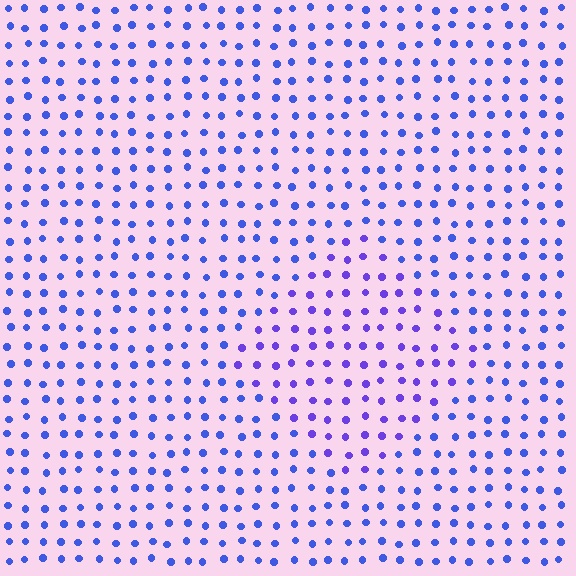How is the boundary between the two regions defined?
The boundary is defined purely by a slight shift in hue (about 26 degrees). Spacing, size, and orientation are identical on both sides.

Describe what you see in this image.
The image is filled with small blue elements in a uniform arrangement. A diamond-shaped region is visible where the elements are tinted to a slightly different hue, forming a subtle color boundary.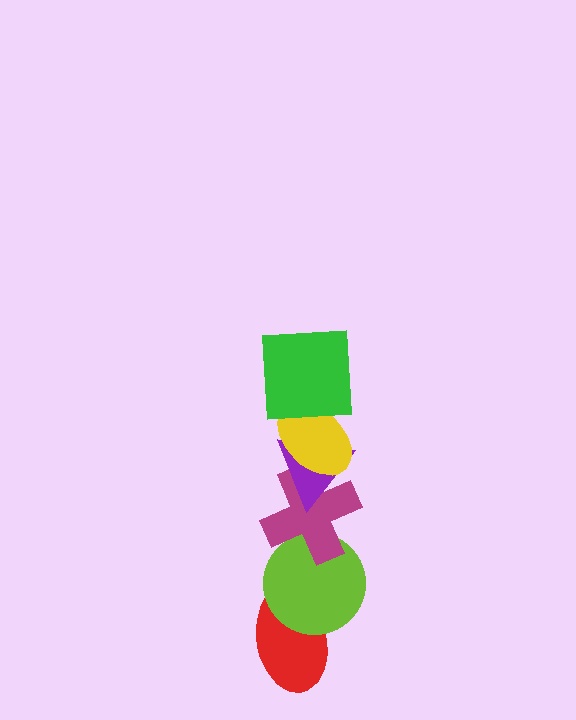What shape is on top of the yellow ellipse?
The green square is on top of the yellow ellipse.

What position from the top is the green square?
The green square is 1st from the top.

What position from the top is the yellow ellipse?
The yellow ellipse is 2nd from the top.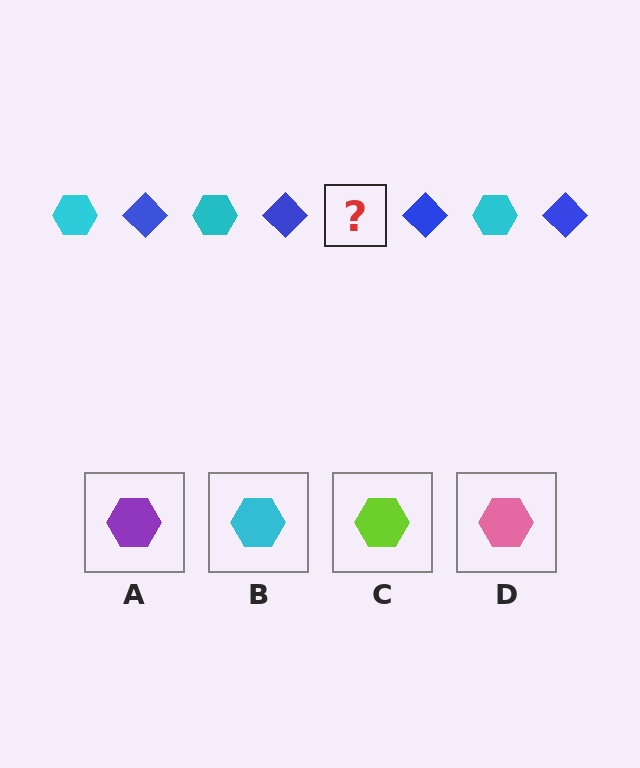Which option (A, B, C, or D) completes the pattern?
B.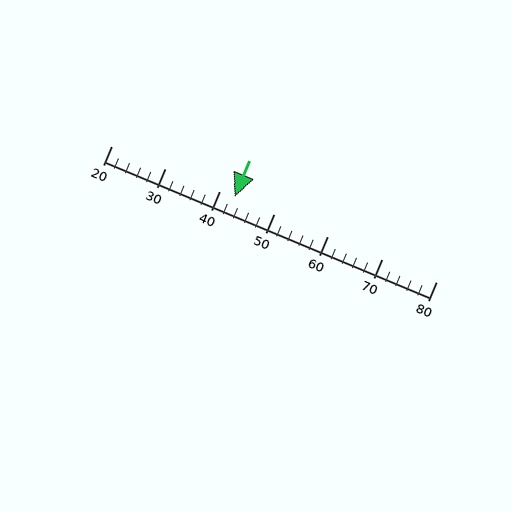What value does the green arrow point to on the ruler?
The green arrow points to approximately 43.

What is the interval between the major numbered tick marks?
The major tick marks are spaced 10 units apart.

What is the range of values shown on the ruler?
The ruler shows values from 20 to 80.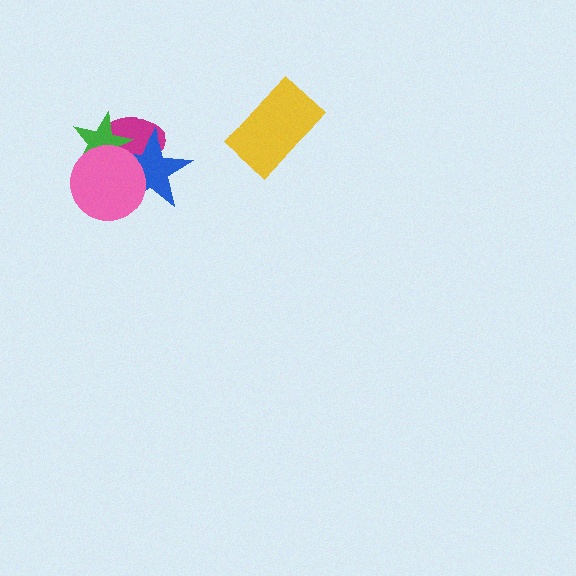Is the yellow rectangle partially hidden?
No, no other shape covers it.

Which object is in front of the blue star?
The pink circle is in front of the blue star.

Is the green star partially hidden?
Yes, it is partially covered by another shape.